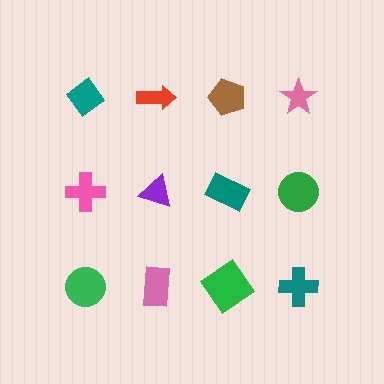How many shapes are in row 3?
4 shapes.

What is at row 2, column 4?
A green circle.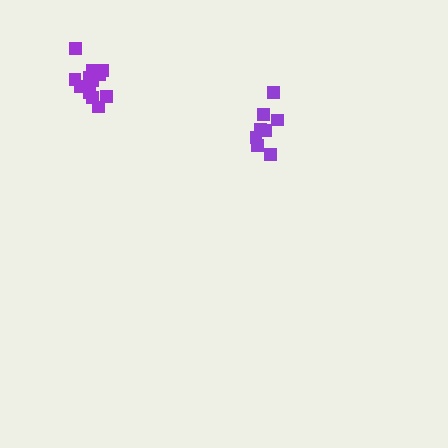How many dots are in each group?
Group 1: 13 dots, Group 2: 9 dots (22 total).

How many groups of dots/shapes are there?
There are 2 groups.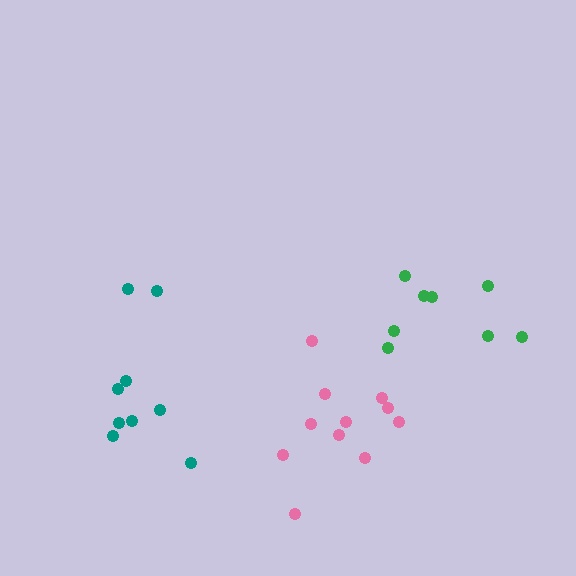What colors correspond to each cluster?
The clusters are colored: green, teal, pink.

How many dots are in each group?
Group 1: 8 dots, Group 2: 9 dots, Group 3: 11 dots (28 total).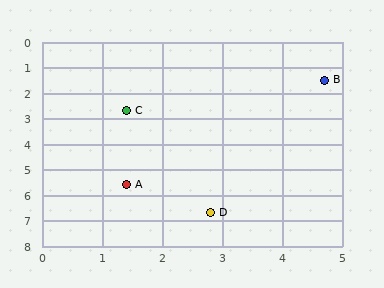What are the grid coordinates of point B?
Point B is at approximately (4.7, 1.5).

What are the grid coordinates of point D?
Point D is at approximately (2.8, 6.7).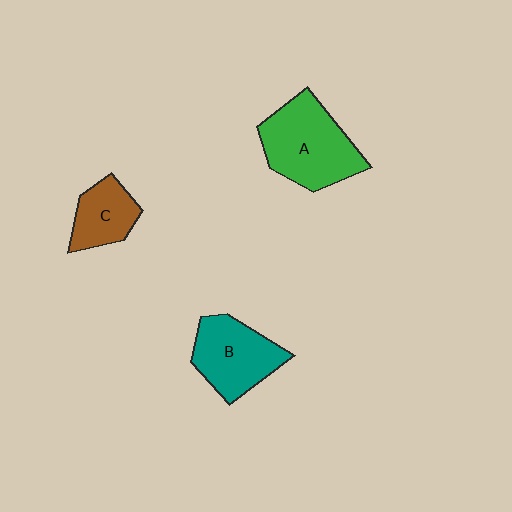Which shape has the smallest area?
Shape C (brown).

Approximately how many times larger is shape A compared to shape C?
Approximately 1.9 times.